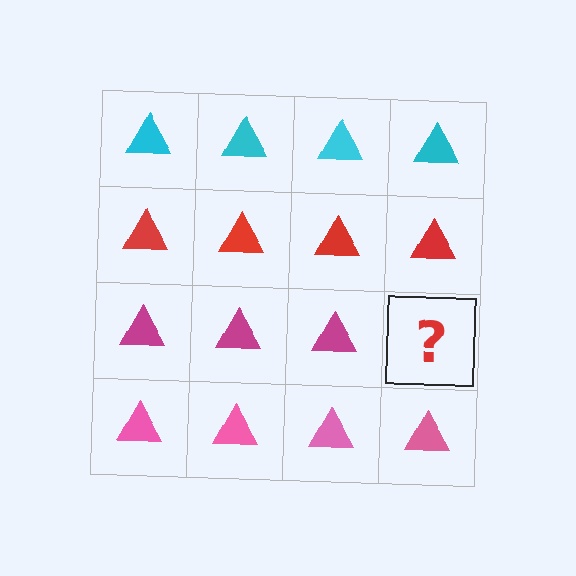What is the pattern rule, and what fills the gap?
The rule is that each row has a consistent color. The gap should be filled with a magenta triangle.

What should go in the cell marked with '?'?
The missing cell should contain a magenta triangle.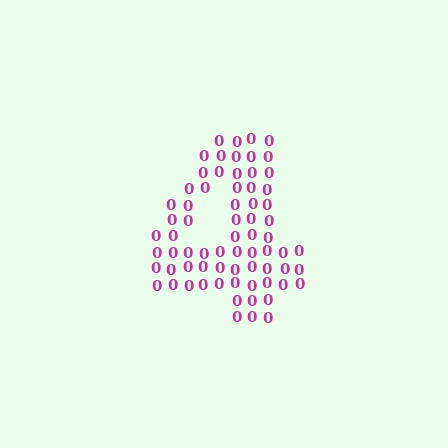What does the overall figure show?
The overall figure shows the digit 4.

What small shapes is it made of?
It is made of small digit 0's.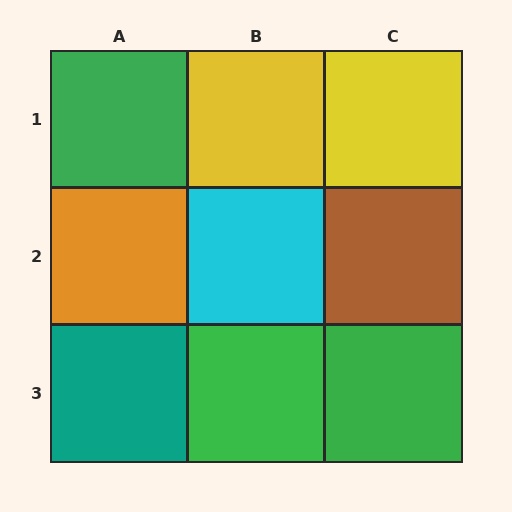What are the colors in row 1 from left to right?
Green, yellow, yellow.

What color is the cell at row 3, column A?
Teal.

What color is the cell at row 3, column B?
Green.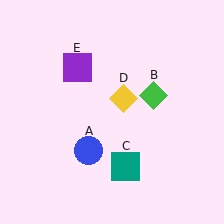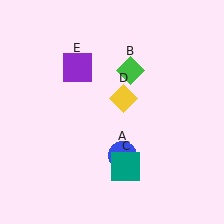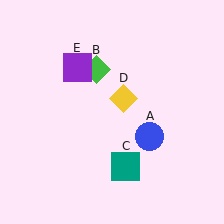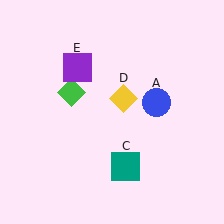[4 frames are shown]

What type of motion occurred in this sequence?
The blue circle (object A), green diamond (object B) rotated counterclockwise around the center of the scene.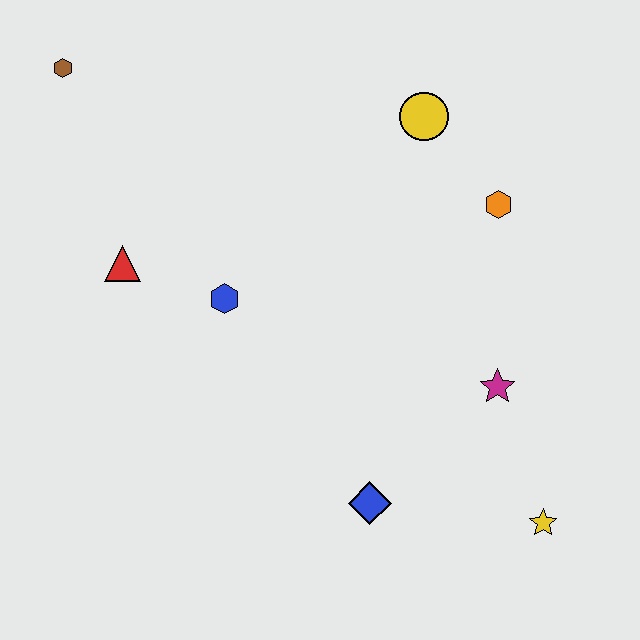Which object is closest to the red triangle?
The blue hexagon is closest to the red triangle.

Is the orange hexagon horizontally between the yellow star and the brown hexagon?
Yes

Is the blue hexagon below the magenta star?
No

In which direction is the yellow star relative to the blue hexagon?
The yellow star is to the right of the blue hexagon.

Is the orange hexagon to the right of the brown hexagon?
Yes